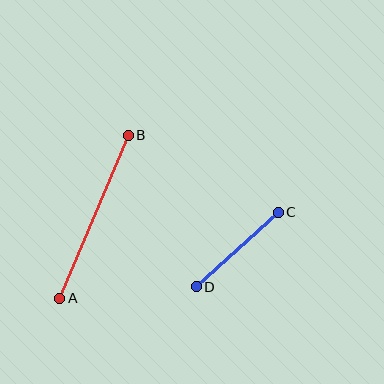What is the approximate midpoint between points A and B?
The midpoint is at approximately (94, 217) pixels.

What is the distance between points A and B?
The distance is approximately 177 pixels.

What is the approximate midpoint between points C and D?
The midpoint is at approximately (237, 250) pixels.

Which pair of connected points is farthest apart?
Points A and B are farthest apart.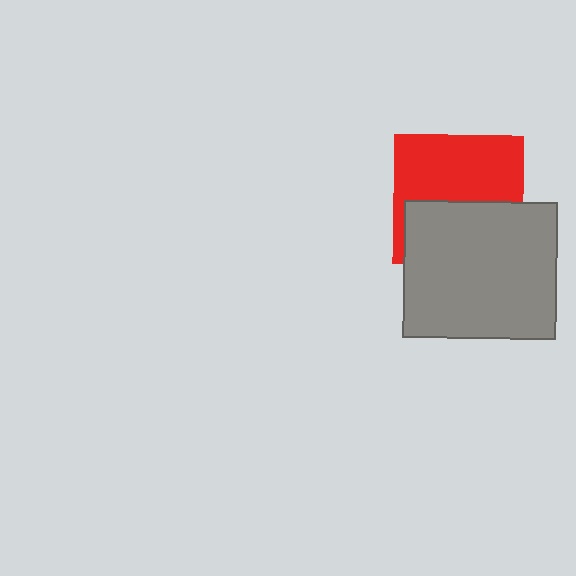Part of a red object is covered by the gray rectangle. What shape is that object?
It is a square.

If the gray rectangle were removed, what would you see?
You would see the complete red square.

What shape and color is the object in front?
The object in front is a gray rectangle.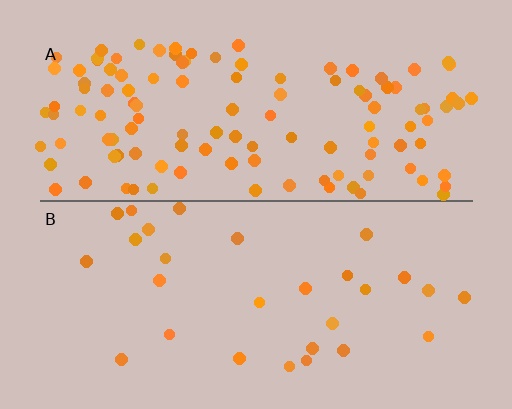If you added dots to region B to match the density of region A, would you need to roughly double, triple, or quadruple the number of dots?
Approximately quadruple.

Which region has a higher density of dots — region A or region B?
A (the top).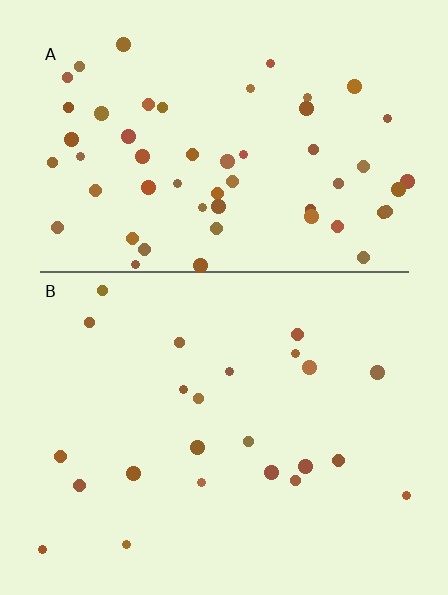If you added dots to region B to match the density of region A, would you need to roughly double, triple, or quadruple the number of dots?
Approximately double.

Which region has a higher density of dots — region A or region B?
A (the top).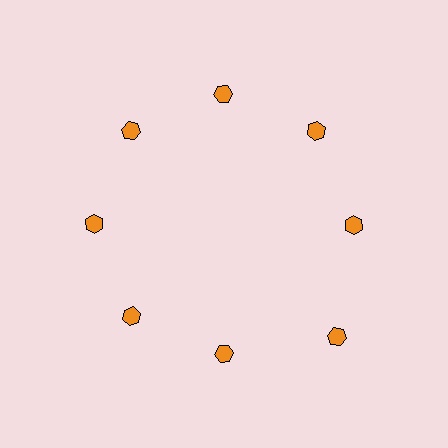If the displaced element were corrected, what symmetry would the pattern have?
It would have 8-fold rotational symmetry — the pattern would map onto itself every 45 degrees.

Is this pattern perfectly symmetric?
No. The 8 orange hexagons are arranged in a ring, but one element near the 4 o'clock position is pushed outward from the center, breaking the 8-fold rotational symmetry.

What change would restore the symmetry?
The symmetry would be restored by moving it inward, back onto the ring so that all 8 hexagons sit at equal angles and equal distance from the center.